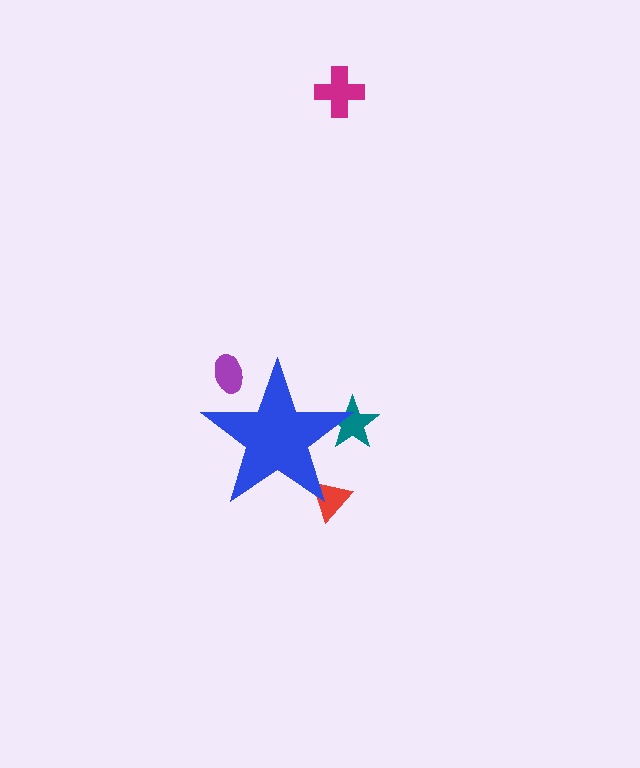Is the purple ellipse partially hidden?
Yes, the purple ellipse is partially hidden behind the blue star.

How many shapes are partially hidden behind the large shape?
3 shapes are partially hidden.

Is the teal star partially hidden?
Yes, the teal star is partially hidden behind the blue star.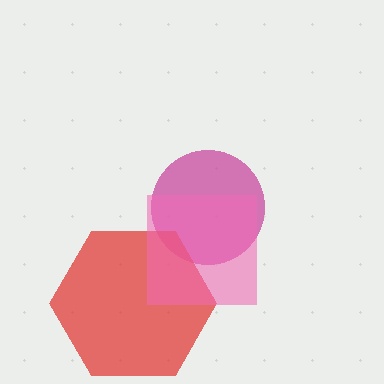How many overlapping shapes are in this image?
There are 3 overlapping shapes in the image.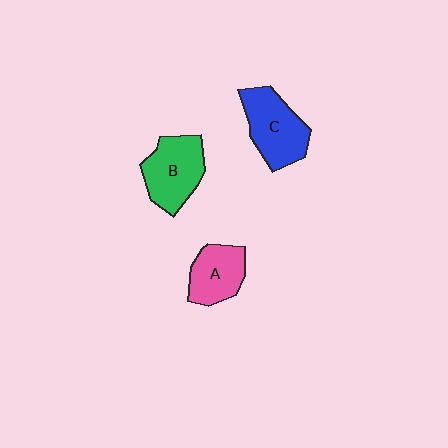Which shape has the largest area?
Shape C (blue).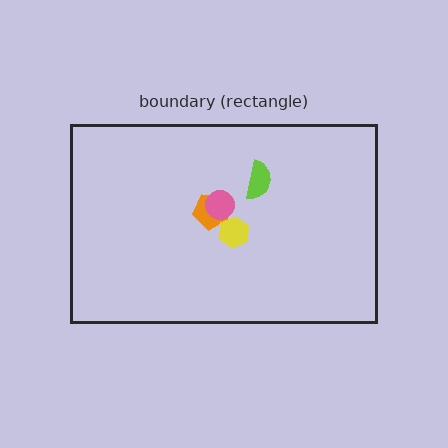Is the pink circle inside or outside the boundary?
Inside.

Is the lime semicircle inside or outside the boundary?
Inside.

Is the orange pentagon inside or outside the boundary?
Inside.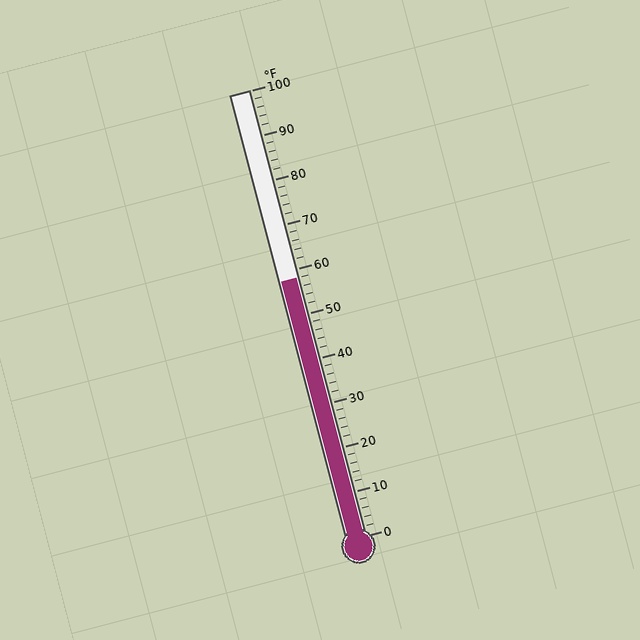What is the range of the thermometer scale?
The thermometer scale ranges from 0°F to 100°F.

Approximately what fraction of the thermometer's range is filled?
The thermometer is filled to approximately 60% of its range.